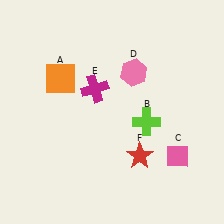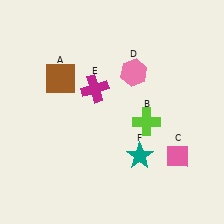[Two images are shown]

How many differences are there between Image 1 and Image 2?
There are 2 differences between the two images.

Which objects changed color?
A changed from orange to brown. F changed from red to teal.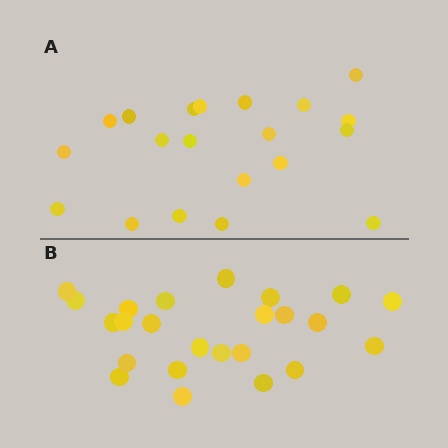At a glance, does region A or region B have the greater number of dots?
Region B (the bottom region) has more dots.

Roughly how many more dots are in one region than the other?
Region B has about 4 more dots than region A.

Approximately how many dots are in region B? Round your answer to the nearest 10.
About 20 dots. (The exact count is 24, which rounds to 20.)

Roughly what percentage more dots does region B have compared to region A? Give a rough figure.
About 20% more.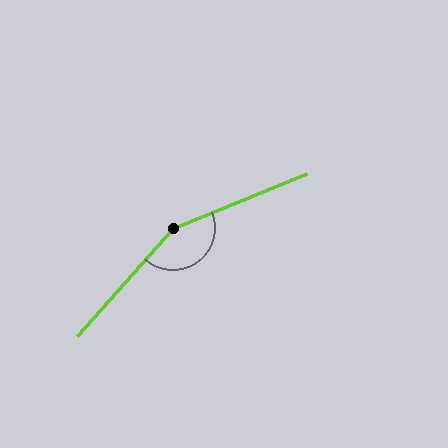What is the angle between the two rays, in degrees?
Approximately 154 degrees.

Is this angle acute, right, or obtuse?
It is obtuse.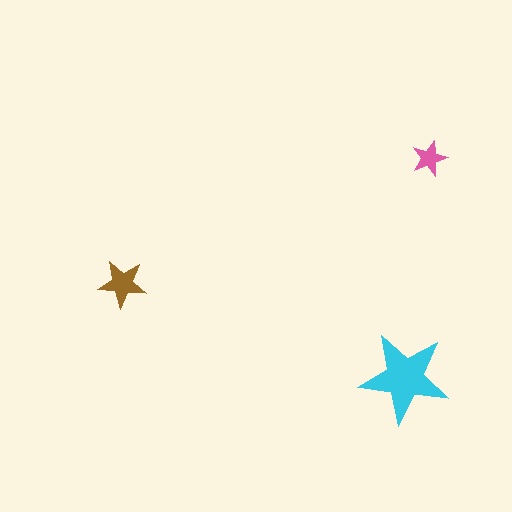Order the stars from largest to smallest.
the cyan one, the brown one, the pink one.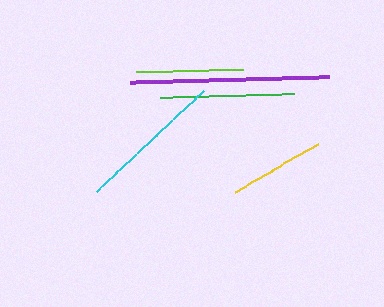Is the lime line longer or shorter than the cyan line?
The cyan line is longer than the lime line.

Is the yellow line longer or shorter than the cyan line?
The cyan line is longer than the yellow line.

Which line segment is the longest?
The purple line is the longest at approximately 199 pixels.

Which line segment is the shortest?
The yellow line is the shortest at approximately 95 pixels.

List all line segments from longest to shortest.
From longest to shortest: purple, cyan, green, lime, yellow.